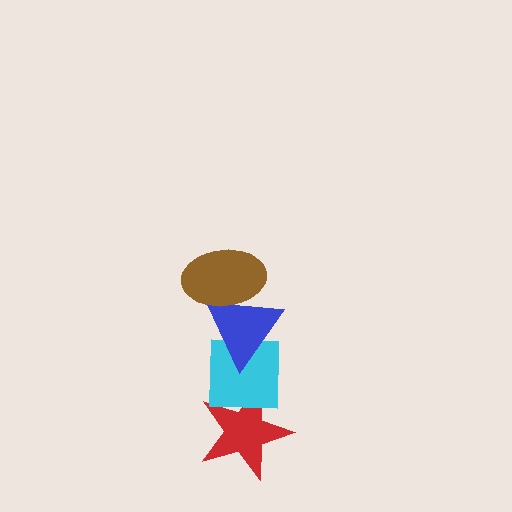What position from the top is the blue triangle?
The blue triangle is 2nd from the top.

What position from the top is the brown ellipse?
The brown ellipse is 1st from the top.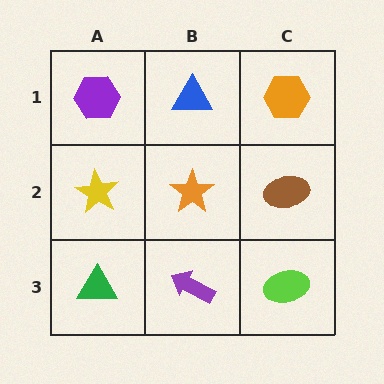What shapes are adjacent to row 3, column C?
A brown ellipse (row 2, column C), a purple arrow (row 3, column B).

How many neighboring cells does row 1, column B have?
3.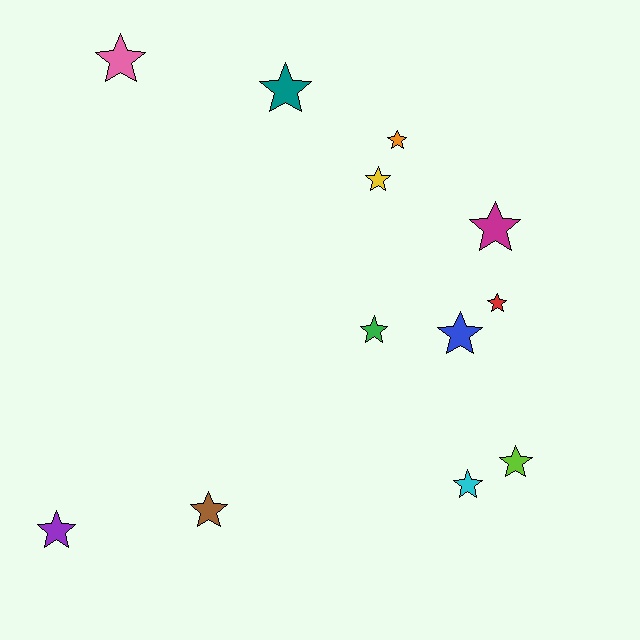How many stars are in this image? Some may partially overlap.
There are 12 stars.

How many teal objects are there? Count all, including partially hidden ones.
There is 1 teal object.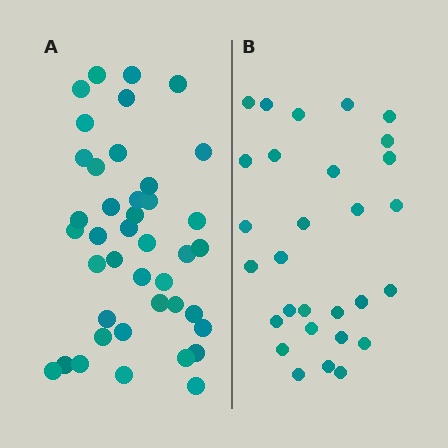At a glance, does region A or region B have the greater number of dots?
Region A (the left region) has more dots.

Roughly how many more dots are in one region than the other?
Region A has roughly 12 or so more dots than region B.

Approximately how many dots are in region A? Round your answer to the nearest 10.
About 40 dots. (The exact count is 41, which rounds to 40.)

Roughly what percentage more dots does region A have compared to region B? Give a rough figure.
About 40% more.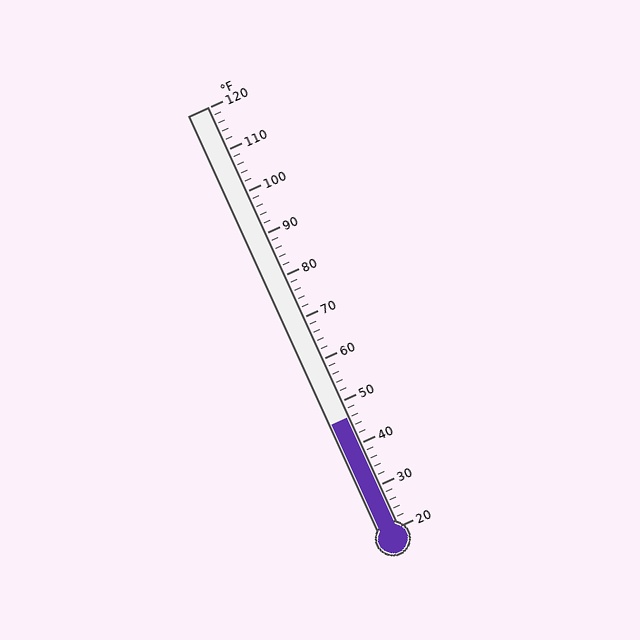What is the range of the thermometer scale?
The thermometer scale ranges from 20°F to 120°F.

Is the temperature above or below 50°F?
The temperature is below 50°F.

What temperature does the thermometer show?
The thermometer shows approximately 46°F.